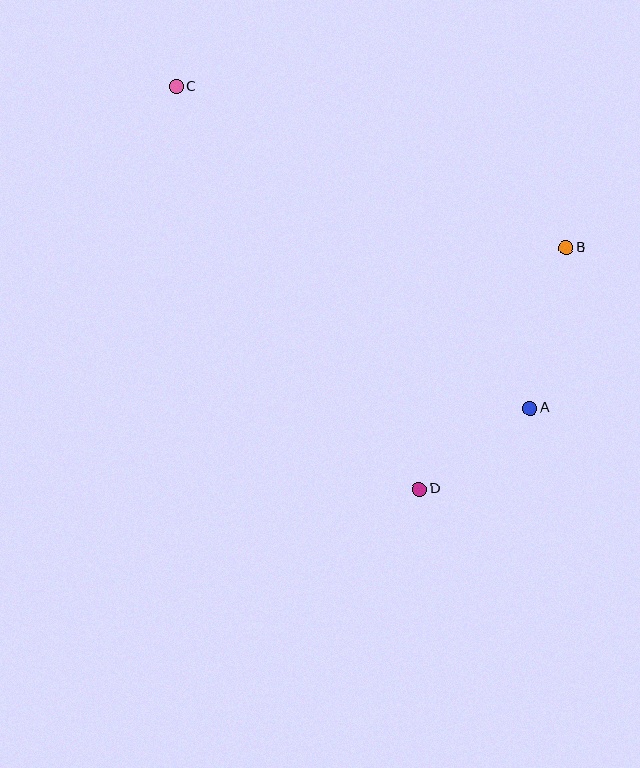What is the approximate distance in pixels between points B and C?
The distance between B and C is approximately 421 pixels.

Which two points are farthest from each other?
Points A and C are farthest from each other.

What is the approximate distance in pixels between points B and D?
The distance between B and D is approximately 283 pixels.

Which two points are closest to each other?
Points A and D are closest to each other.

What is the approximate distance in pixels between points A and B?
The distance between A and B is approximately 165 pixels.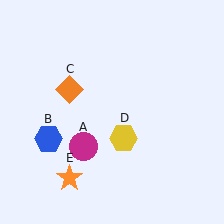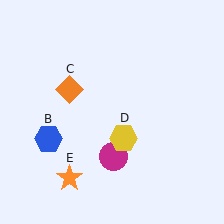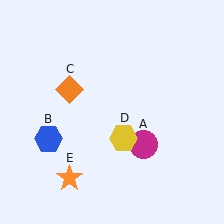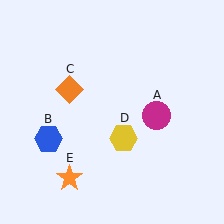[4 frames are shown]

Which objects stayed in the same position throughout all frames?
Blue hexagon (object B) and orange diamond (object C) and yellow hexagon (object D) and orange star (object E) remained stationary.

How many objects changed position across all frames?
1 object changed position: magenta circle (object A).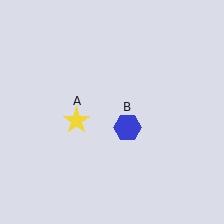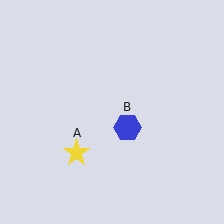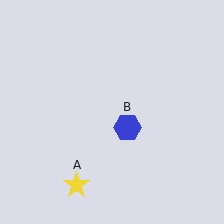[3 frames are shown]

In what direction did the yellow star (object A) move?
The yellow star (object A) moved down.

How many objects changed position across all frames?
1 object changed position: yellow star (object A).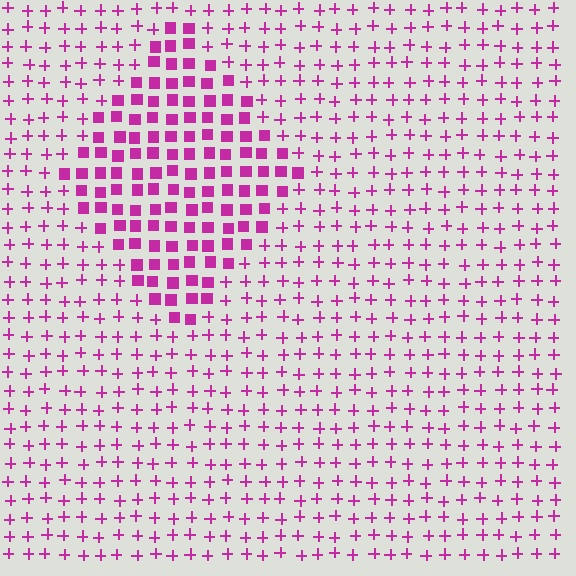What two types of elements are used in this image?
The image uses squares inside the diamond region and plus signs outside it.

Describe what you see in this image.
The image is filled with small magenta elements arranged in a uniform grid. A diamond-shaped region contains squares, while the surrounding area contains plus signs. The boundary is defined purely by the change in element shape.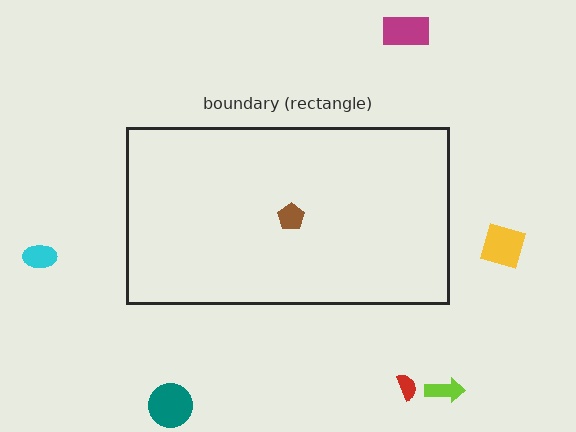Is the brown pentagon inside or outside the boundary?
Inside.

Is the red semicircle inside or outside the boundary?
Outside.